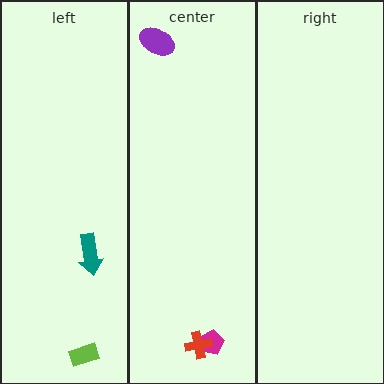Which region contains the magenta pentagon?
The center region.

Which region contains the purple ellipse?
The center region.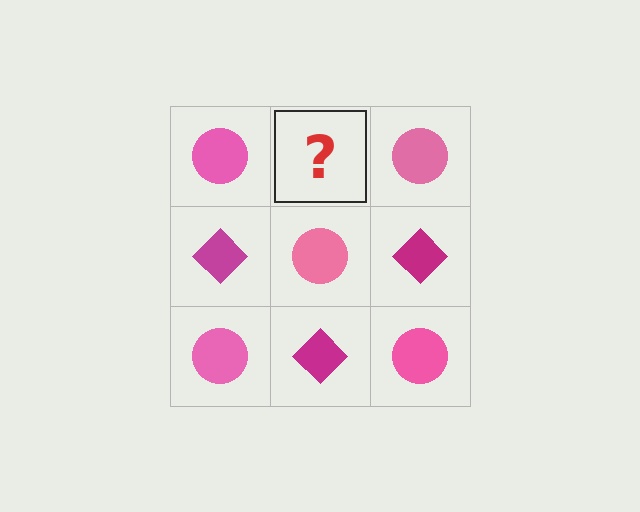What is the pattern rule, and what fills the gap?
The rule is that it alternates pink circle and magenta diamond in a checkerboard pattern. The gap should be filled with a magenta diamond.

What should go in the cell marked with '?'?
The missing cell should contain a magenta diamond.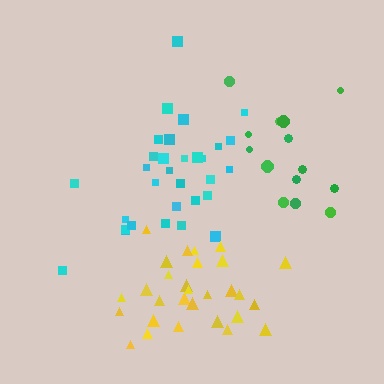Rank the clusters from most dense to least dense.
yellow, cyan, green.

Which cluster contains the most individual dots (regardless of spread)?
Cyan (31).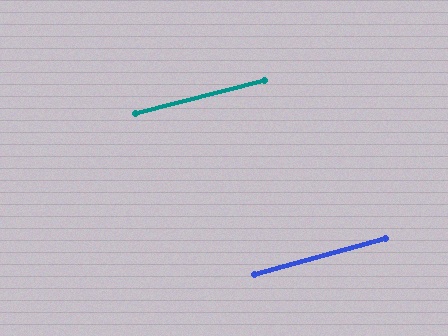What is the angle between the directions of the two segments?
Approximately 1 degree.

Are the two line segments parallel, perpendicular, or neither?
Parallel — their directions differ by only 1.3°.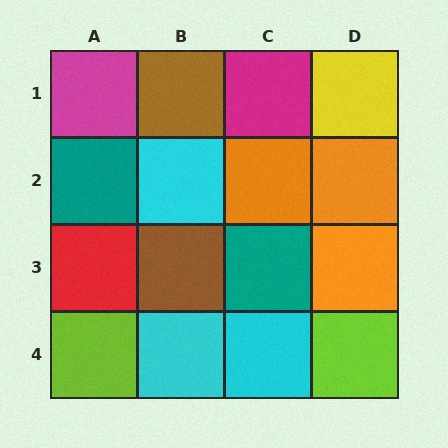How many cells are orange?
3 cells are orange.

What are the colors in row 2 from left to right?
Teal, cyan, orange, orange.